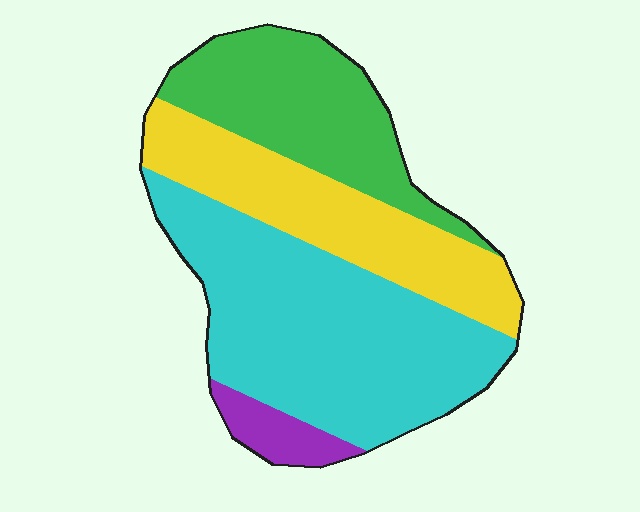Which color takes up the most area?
Cyan, at roughly 45%.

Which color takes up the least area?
Purple, at roughly 5%.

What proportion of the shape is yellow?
Yellow covers 26% of the shape.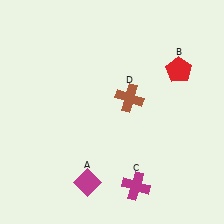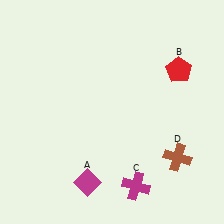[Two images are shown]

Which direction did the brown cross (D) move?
The brown cross (D) moved down.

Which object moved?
The brown cross (D) moved down.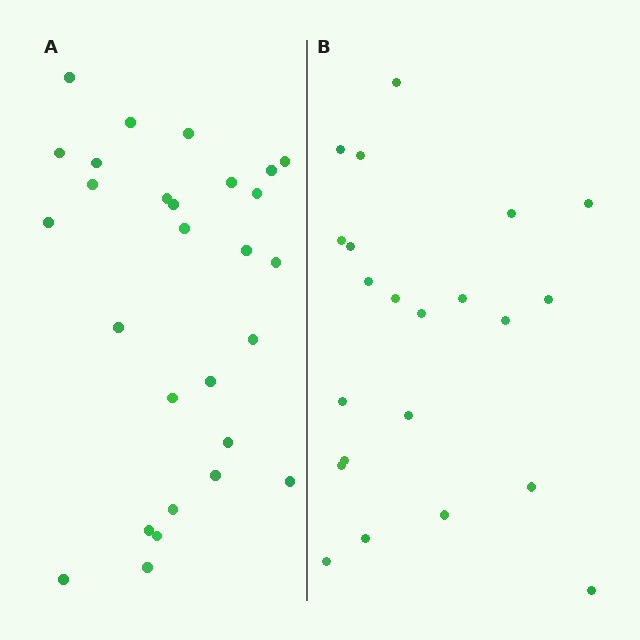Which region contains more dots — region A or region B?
Region A (the left region) has more dots.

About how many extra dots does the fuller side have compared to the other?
Region A has about 6 more dots than region B.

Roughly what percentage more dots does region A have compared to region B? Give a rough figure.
About 25% more.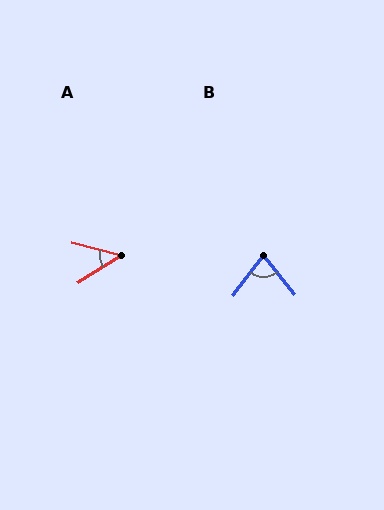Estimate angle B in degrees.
Approximately 77 degrees.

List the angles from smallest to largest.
A (46°), B (77°).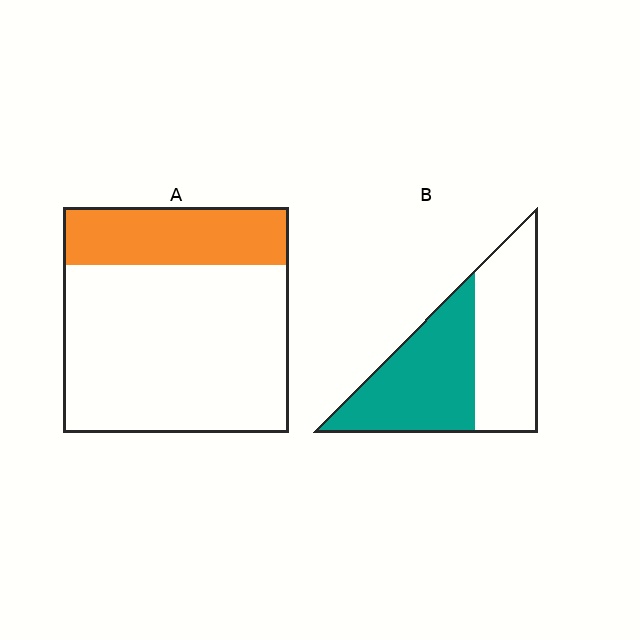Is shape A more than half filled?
No.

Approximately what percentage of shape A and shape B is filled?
A is approximately 25% and B is approximately 50%.